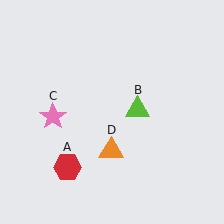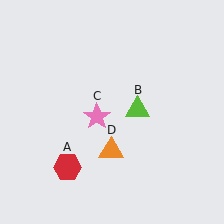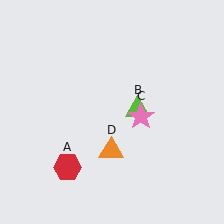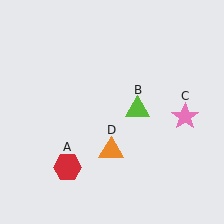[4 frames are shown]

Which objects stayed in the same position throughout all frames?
Red hexagon (object A) and lime triangle (object B) and orange triangle (object D) remained stationary.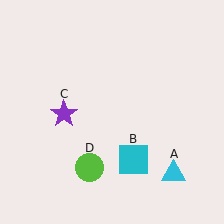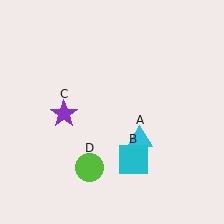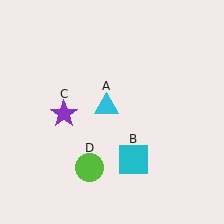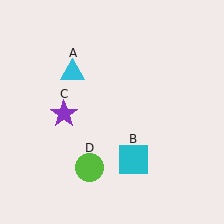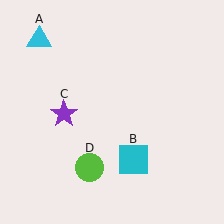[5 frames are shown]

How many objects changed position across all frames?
1 object changed position: cyan triangle (object A).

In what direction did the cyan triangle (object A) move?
The cyan triangle (object A) moved up and to the left.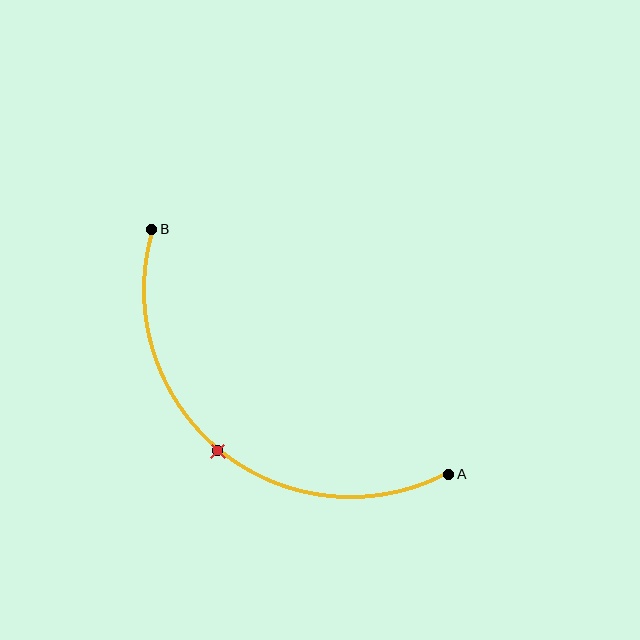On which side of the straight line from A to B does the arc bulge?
The arc bulges below and to the left of the straight line connecting A and B.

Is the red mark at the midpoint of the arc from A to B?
Yes. The red mark lies on the arc at equal arc-length from both A and B — it is the arc midpoint.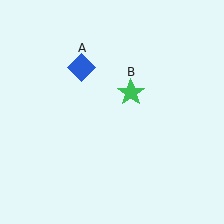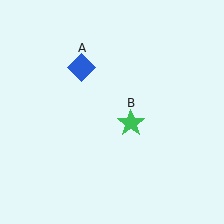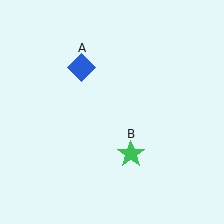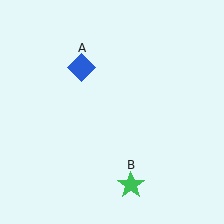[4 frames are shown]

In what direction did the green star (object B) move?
The green star (object B) moved down.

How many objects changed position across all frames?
1 object changed position: green star (object B).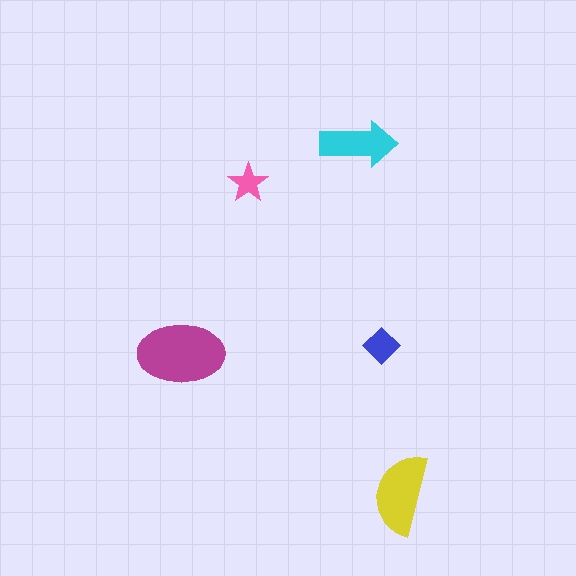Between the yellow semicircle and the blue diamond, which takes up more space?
The yellow semicircle.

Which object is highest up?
The cyan arrow is topmost.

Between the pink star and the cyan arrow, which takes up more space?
The cyan arrow.